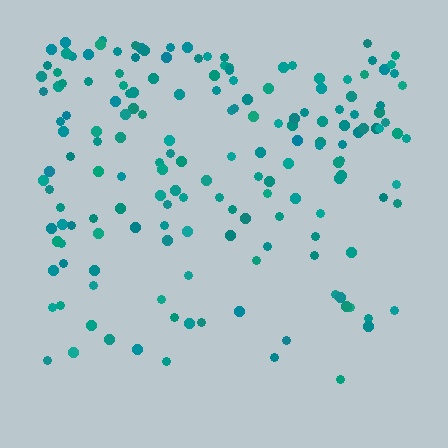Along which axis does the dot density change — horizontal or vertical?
Vertical.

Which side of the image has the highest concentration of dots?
The top.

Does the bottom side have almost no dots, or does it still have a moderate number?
Still a moderate number, just noticeably fewer than the top.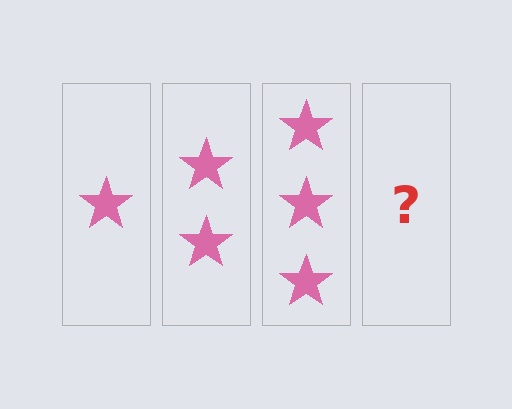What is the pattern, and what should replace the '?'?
The pattern is that each step adds one more star. The '?' should be 4 stars.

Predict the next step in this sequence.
The next step is 4 stars.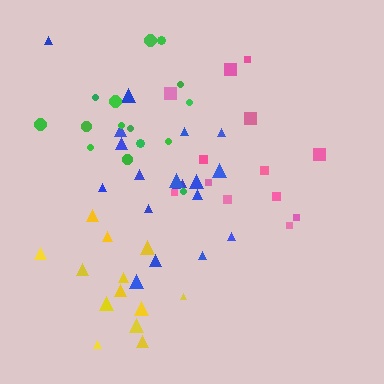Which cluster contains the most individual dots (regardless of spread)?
Blue (19).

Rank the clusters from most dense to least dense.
yellow, green, blue, pink.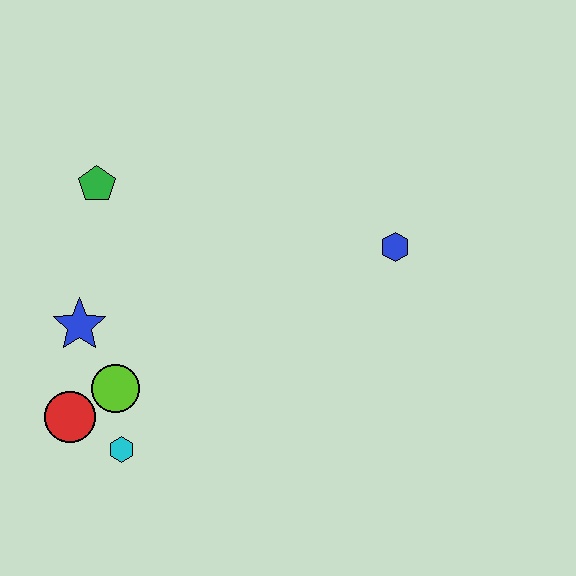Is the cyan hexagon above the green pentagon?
No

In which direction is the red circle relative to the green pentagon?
The red circle is below the green pentagon.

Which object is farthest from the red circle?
The blue hexagon is farthest from the red circle.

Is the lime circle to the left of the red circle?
No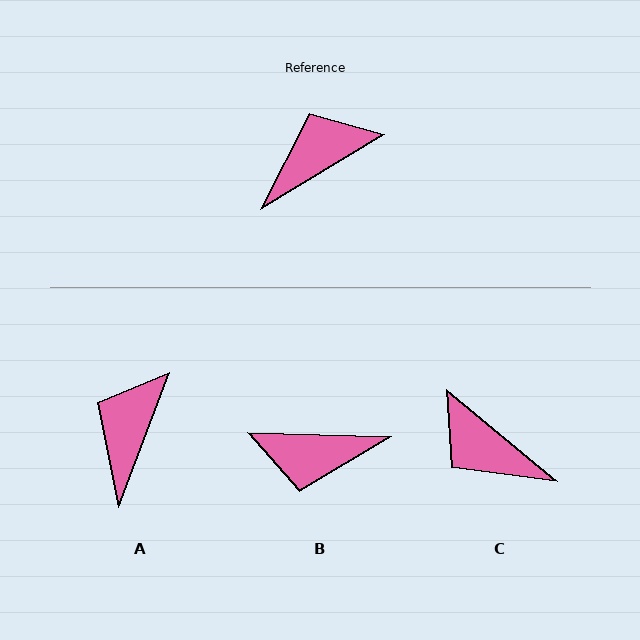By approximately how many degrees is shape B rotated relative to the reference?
Approximately 147 degrees counter-clockwise.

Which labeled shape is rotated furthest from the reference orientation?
B, about 147 degrees away.